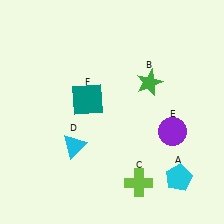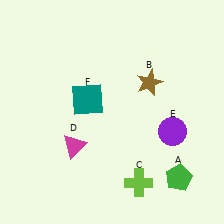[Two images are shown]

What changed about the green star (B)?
In Image 1, B is green. In Image 2, it changed to brown.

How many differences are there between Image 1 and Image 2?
There are 3 differences between the two images.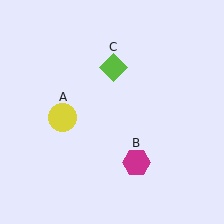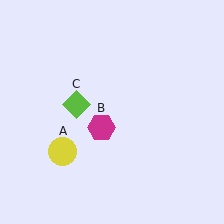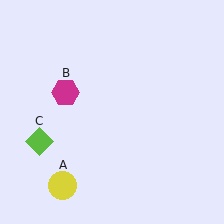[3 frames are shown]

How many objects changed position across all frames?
3 objects changed position: yellow circle (object A), magenta hexagon (object B), lime diamond (object C).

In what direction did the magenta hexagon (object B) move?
The magenta hexagon (object B) moved up and to the left.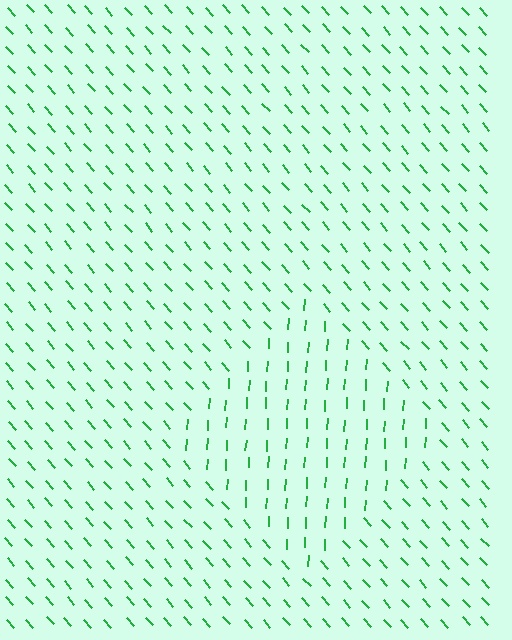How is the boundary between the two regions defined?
The boundary is defined purely by a change in line orientation (approximately 45 degrees difference). All lines are the same color and thickness.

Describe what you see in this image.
The image is filled with small green line segments. A diamond region in the image has lines oriented differently from the surrounding lines, creating a visible texture boundary.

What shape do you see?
I see a diamond.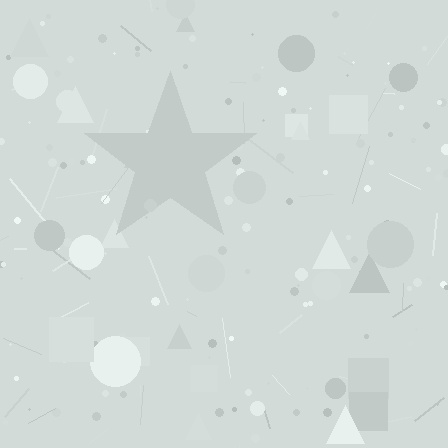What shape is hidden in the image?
A star is hidden in the image.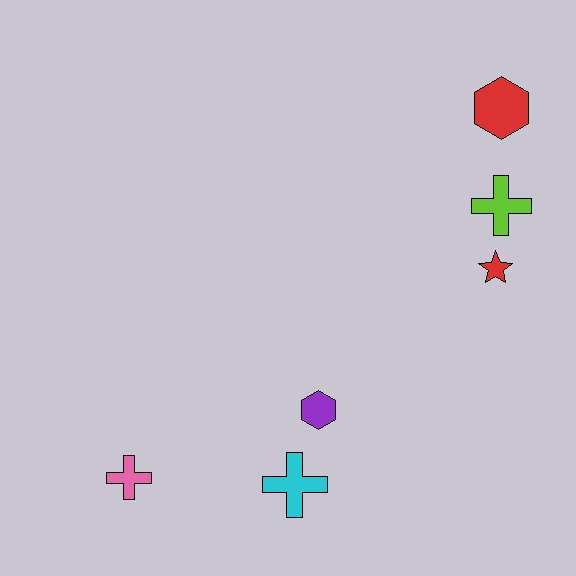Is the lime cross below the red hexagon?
Yes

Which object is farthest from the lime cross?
The pink cross is farthest from the lime cross.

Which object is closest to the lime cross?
The red star is closest to the lime cross.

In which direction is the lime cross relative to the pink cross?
The lime cross is to the right of the pink cross.